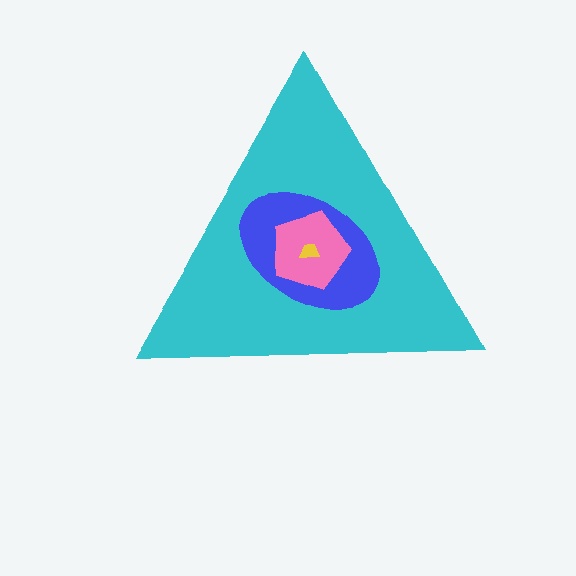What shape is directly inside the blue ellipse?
The pink pentagon.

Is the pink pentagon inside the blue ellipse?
Yes.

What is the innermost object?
The yellow trapezoid.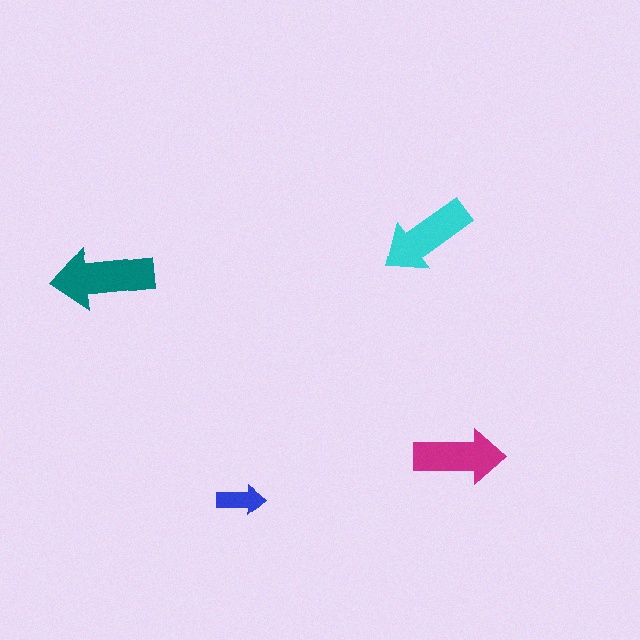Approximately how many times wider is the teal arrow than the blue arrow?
About 2 times wider.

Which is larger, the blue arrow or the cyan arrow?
The cyan one.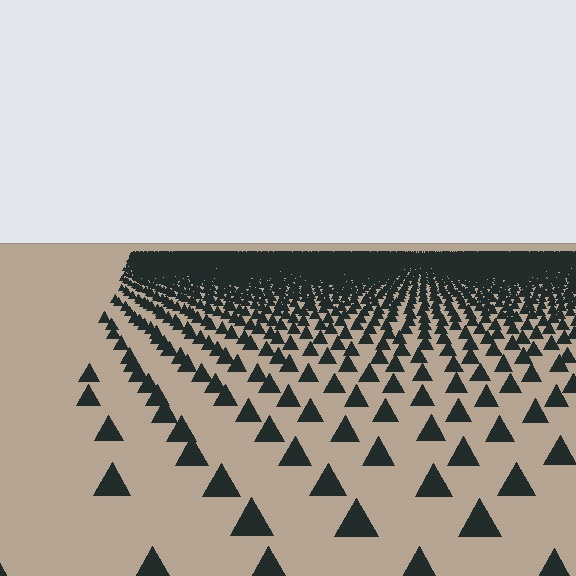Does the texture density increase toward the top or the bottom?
Density increases toward the top.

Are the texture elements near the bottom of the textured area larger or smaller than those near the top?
Larger. Near the bottom, elements are closer to the viewer and appear at a bigger on-screen size.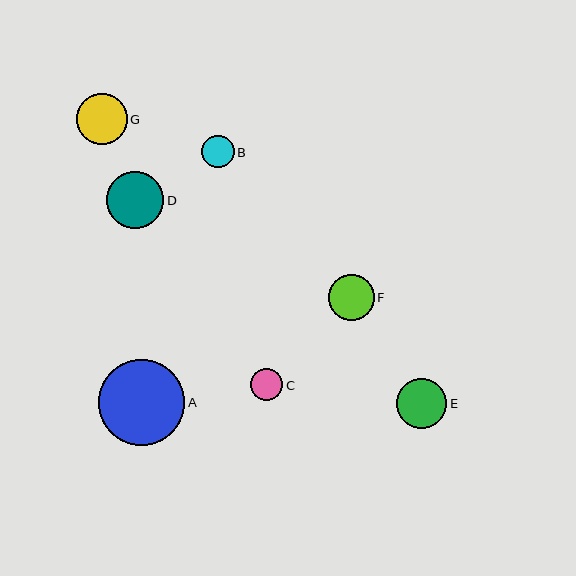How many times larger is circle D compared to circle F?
Circle D is approximately 1.3 times the size of circle F.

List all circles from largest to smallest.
From largest to smallest: A, D, G, E, F, B, C.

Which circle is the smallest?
Circle C is the smallest with a size of approximately 32 pixels.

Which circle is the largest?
Circle A is the largest with a size of approximately 86 pixels.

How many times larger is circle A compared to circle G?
Circle A is approximately 1.7 times the size of circle G.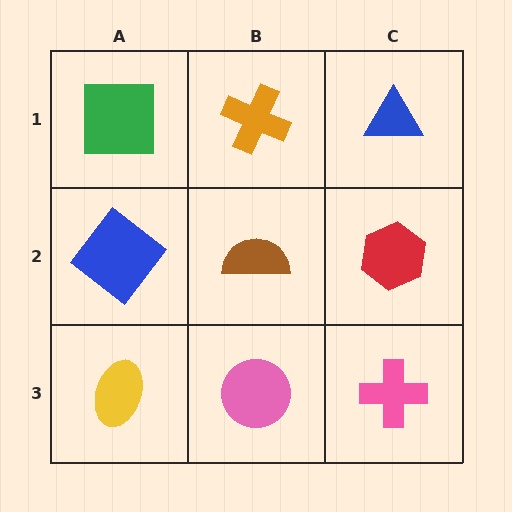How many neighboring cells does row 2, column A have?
3.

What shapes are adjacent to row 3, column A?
A blue diamond (row 2, column A), a pink circle (row 3, column B).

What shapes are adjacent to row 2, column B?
An orange cross (row 1, column B), a pink circle (row 3, column B), a blue diamond (row 2, column A), a red hexagon (row 2, column C).